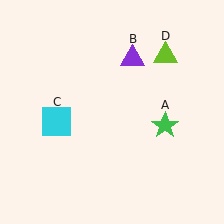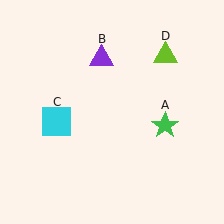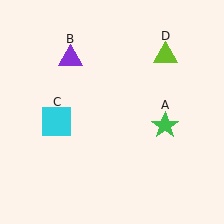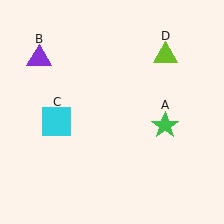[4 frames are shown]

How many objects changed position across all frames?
1 object changed position: purple triangle (object B).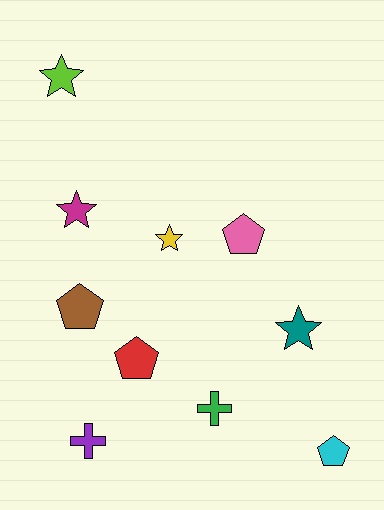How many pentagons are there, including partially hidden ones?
There are 4 pentagons.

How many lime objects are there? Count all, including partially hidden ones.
There is 1 lime object.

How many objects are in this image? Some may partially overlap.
There are 10 objects.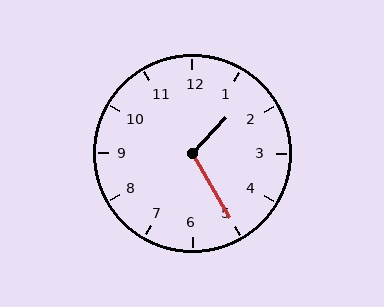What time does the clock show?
1:25.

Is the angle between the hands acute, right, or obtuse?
It is obtuse.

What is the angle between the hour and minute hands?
Approximately 108 degrees.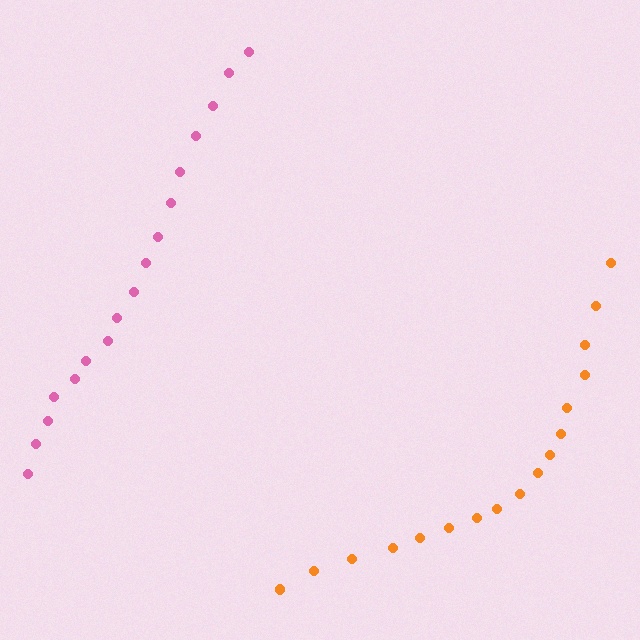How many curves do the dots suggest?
There are 2 distinct paths.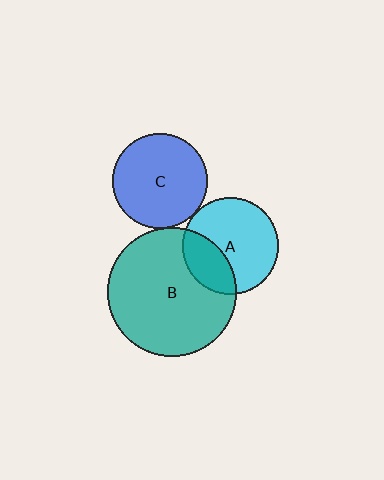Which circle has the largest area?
Circle B (teal).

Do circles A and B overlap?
Yes.